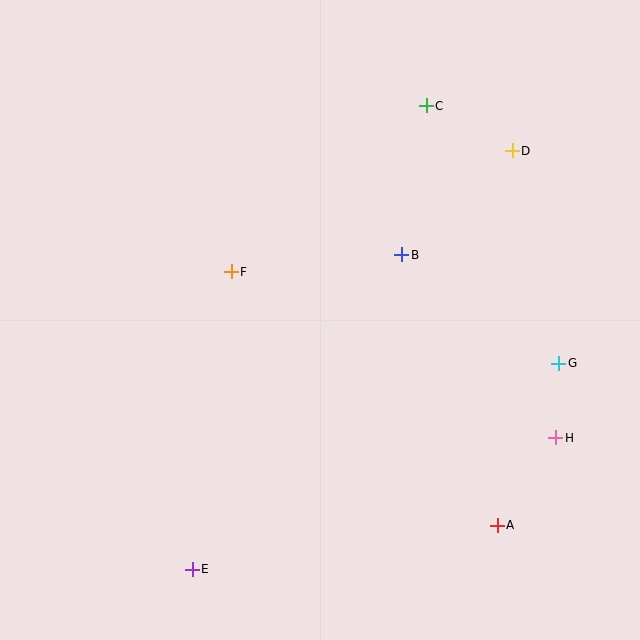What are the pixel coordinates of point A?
Point A is at (497, 525).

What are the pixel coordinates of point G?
Point G is at (559, 363).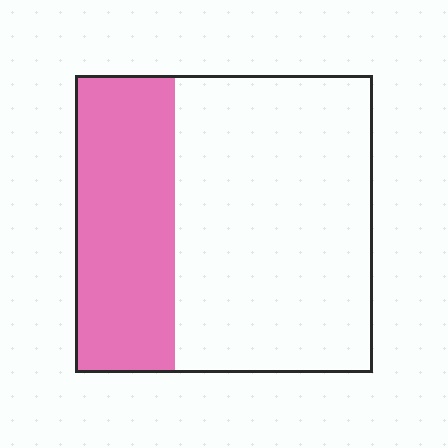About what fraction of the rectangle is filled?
About one third (1/3).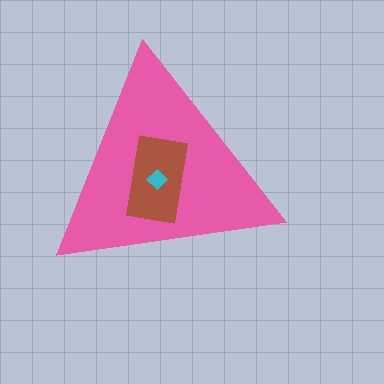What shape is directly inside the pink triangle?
The brown rectangle.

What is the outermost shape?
The pink triangle.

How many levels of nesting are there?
3.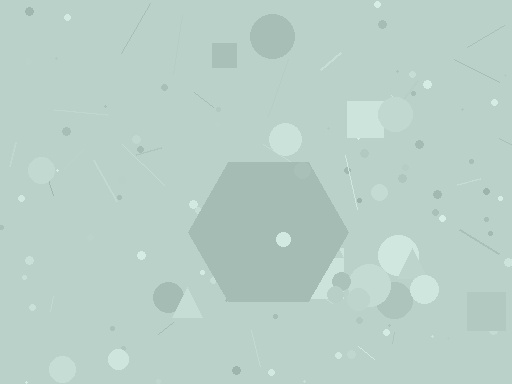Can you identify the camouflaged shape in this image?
The camouflaged shape is a hexagon.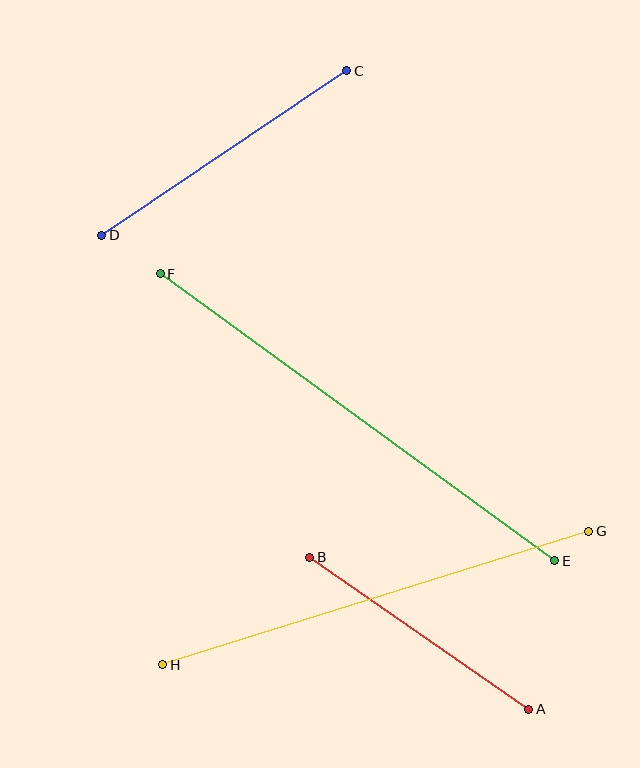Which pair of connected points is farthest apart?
Points E and F are farthest apart.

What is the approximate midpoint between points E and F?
The midpoint is at approximately (357, 417) pixels.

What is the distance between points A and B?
The distance is approximately 267 pixels.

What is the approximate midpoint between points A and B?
The midpoint is at approximately (419, 633) pixels.